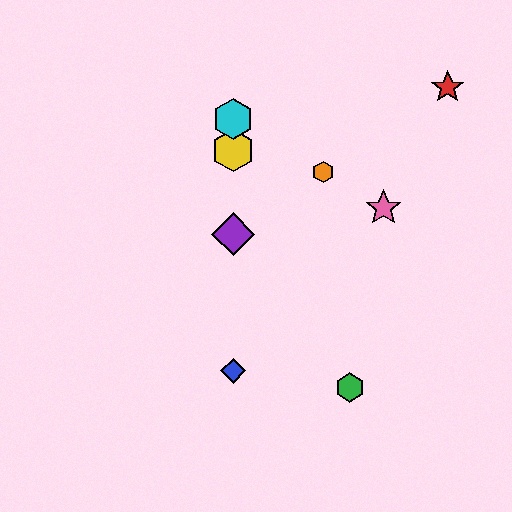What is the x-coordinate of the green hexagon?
The green hexagon is at x≈350.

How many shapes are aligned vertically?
4 shapes (the blue diamond, the yellow hexagon, the purple diamond, the cyan hexagon) are aligned vertically.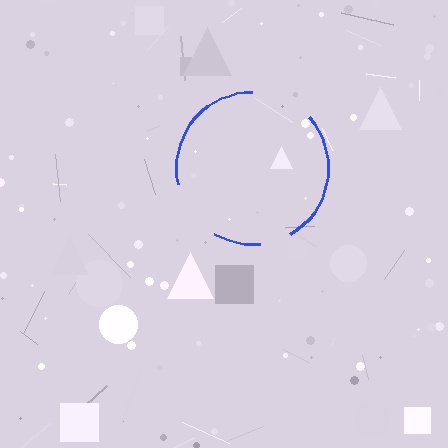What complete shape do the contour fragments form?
The contour fragments form a circle.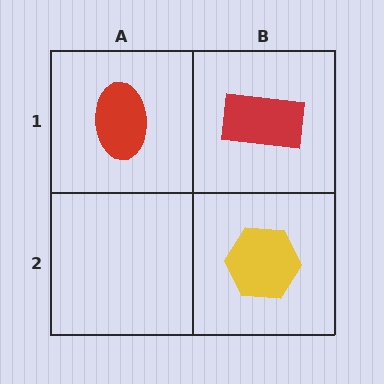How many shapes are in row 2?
1 shape.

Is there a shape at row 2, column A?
No, that cell is empty.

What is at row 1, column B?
A red rectangle.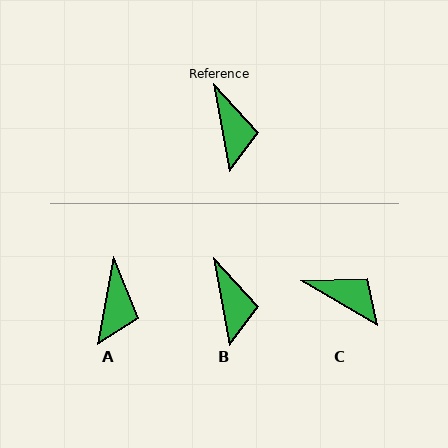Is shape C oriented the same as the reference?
No, it is off by about 49 degrees.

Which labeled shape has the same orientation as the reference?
B.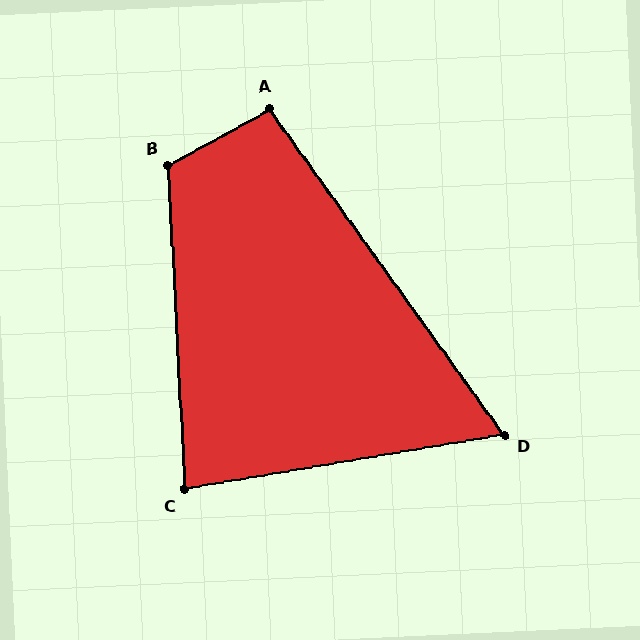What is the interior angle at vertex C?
Approximately 83 degrees (acute).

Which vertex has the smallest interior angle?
D, at approximately 64 degrees.